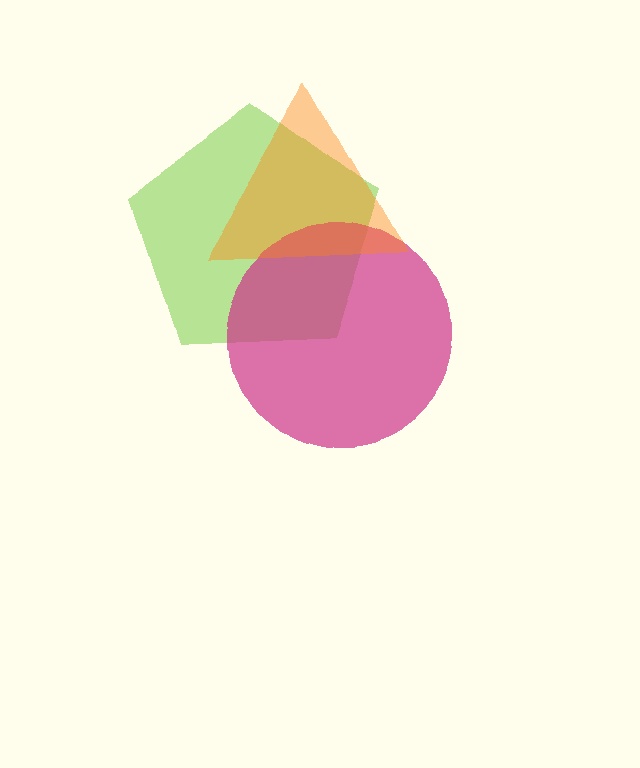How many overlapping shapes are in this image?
There are 3 overlapping shapes in the image.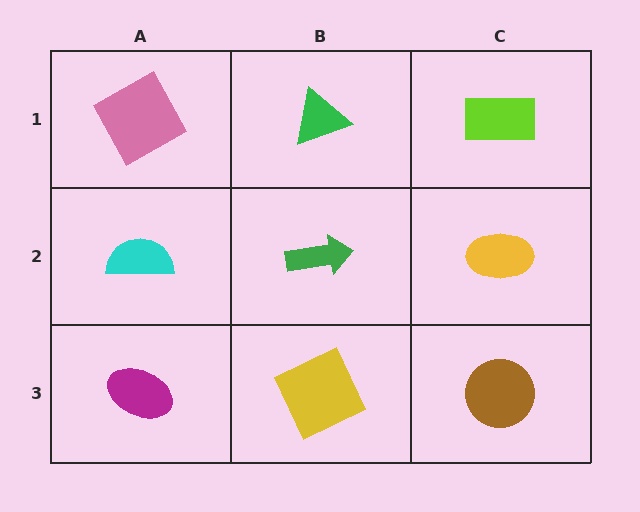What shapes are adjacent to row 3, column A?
A cyan semicircle (row 2, column A), a yellow square (row 3, column B).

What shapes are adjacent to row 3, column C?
A yellow ellipse (row 2, column C), a yellow square (row 3, column B).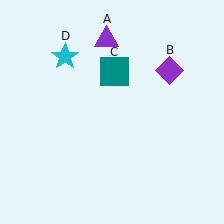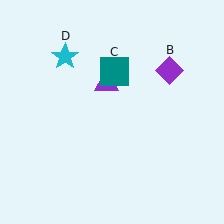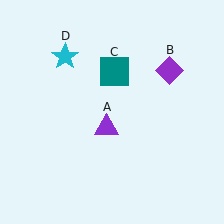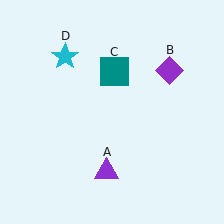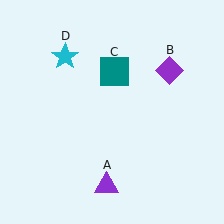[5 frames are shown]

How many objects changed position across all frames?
1 object changed position: purple triangle (object A).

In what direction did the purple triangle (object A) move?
The purple triangle (object A) moved down.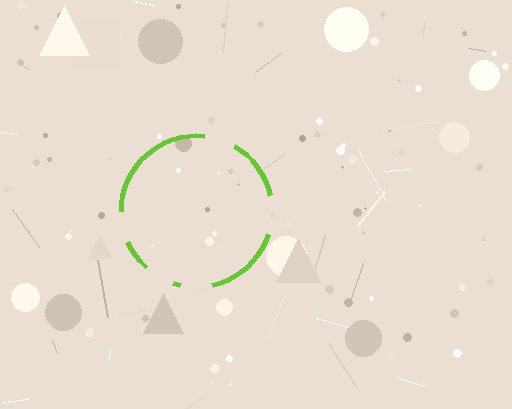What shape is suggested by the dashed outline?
The dashed outline suggests a circle.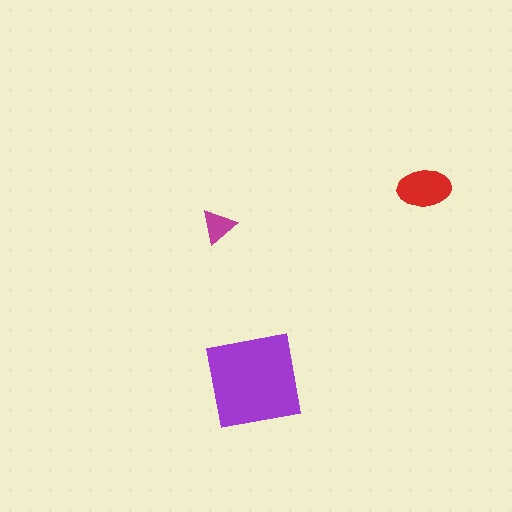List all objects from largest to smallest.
The purple square, the red ellipse, the magenta triangle.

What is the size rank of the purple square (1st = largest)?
1st.